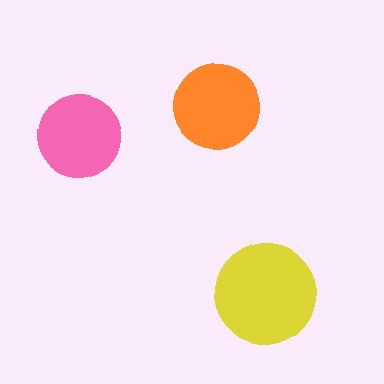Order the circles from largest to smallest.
the yellow one, the orange one, the pink one.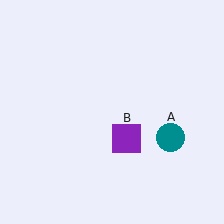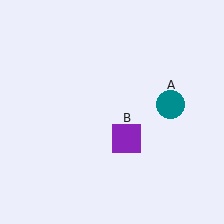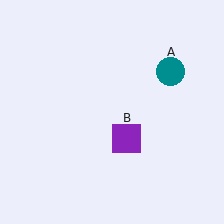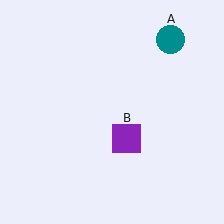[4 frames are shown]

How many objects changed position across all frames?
1 object changed position: teal circle (object A).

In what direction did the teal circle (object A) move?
The teal circle (object A) moved up.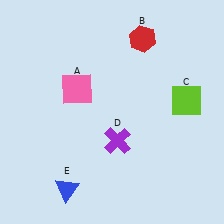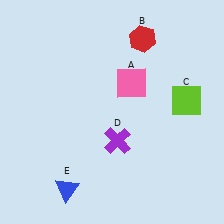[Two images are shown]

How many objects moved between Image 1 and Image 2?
1 object moved between the two images.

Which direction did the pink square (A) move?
The pink square (A) moved right.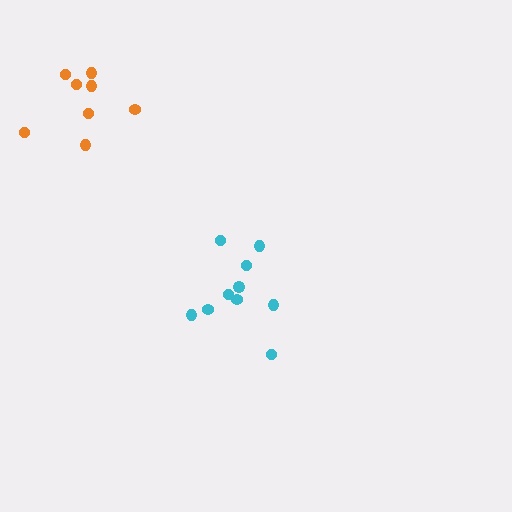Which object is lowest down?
The cyan cluster is bottommost.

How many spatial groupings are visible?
There are 2 spatial groupings.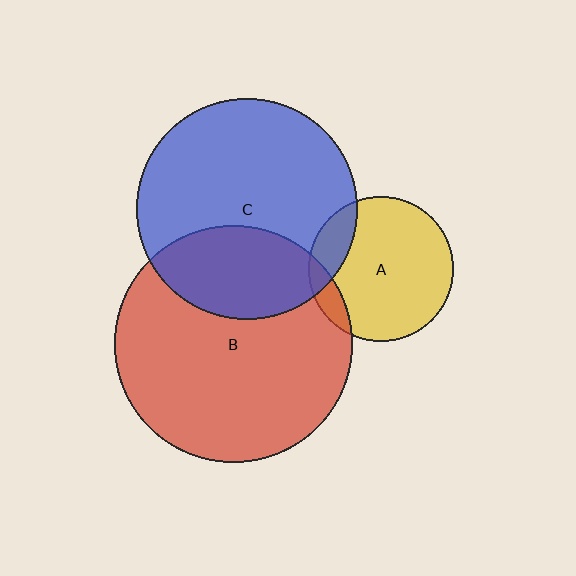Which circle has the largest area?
Circle B (red).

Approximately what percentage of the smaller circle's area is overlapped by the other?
Approximately 15%.